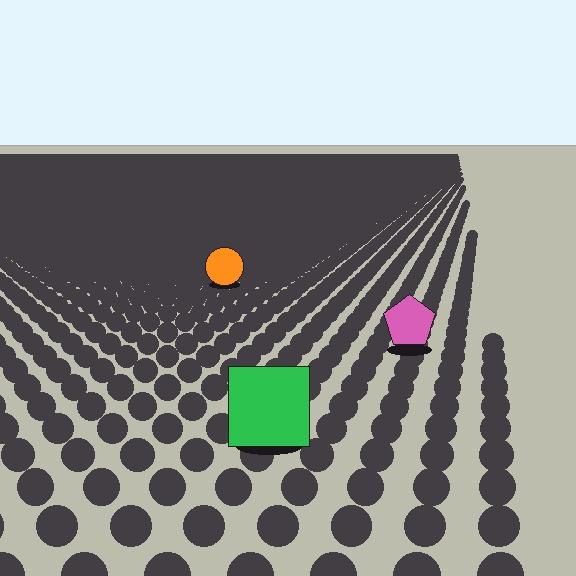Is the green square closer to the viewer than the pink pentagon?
Yes. The green square is closer — you can tell from the texture gradient: the ground texture is coarser near it.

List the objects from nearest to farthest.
From nearest to farthest: the green square, the pink pentagon, the orange circle.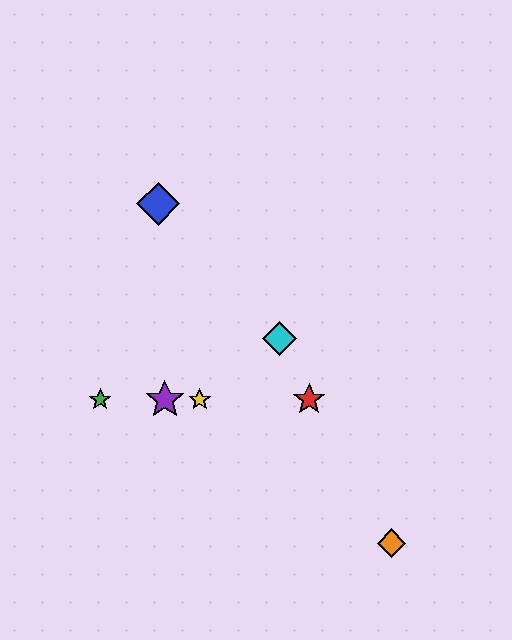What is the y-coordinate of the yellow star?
The yellow star is at y≈400.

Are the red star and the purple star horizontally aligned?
Yes, both are at y≈400.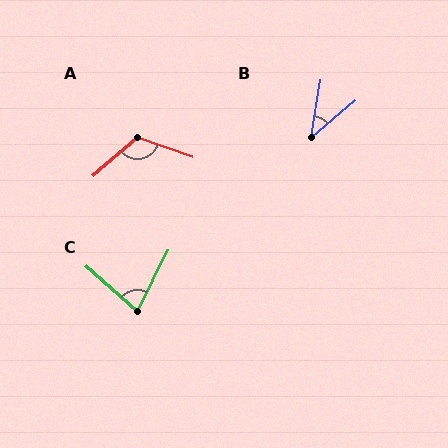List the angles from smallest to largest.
B (40°), C (75°), A (120°).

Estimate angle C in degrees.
Approximately 75 degrees.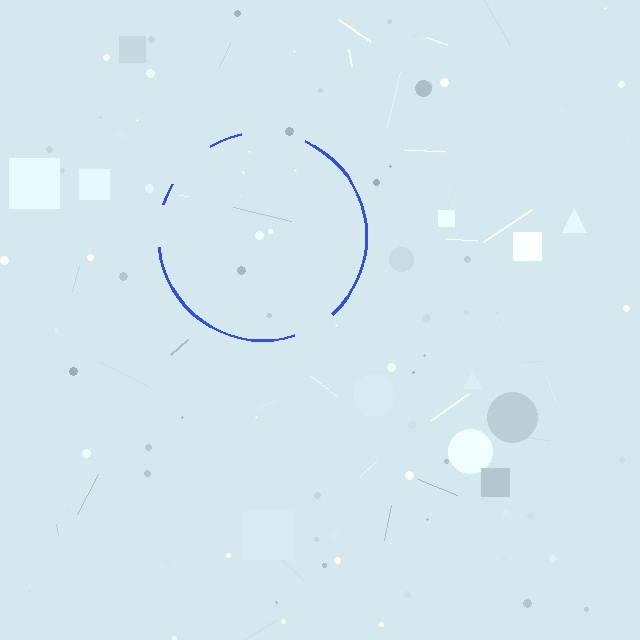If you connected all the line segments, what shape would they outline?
They would outline a circle.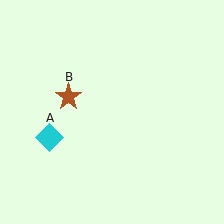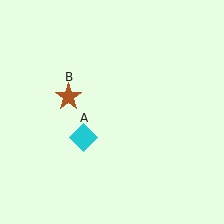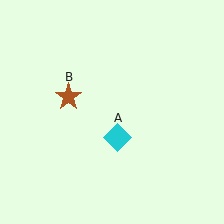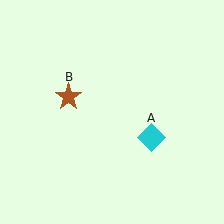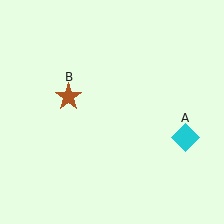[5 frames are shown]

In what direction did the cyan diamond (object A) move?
The cyan diamond (object A) moved right.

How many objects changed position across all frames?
1 object changed position: cyan diamond (object A).